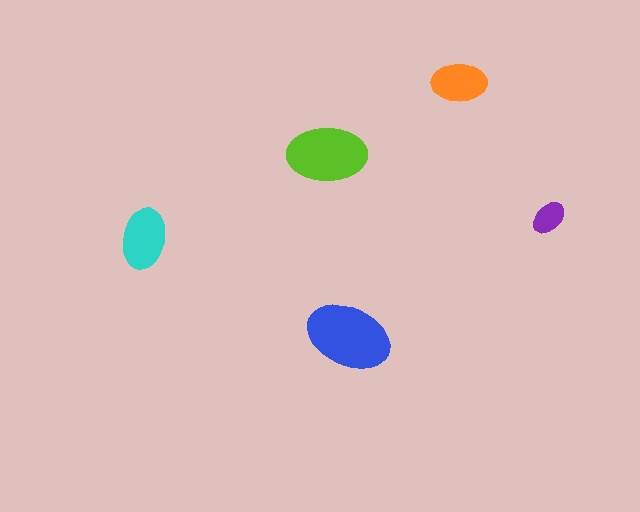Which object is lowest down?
The blue ellipse is bottommost.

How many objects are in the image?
There are 5 objects in the image.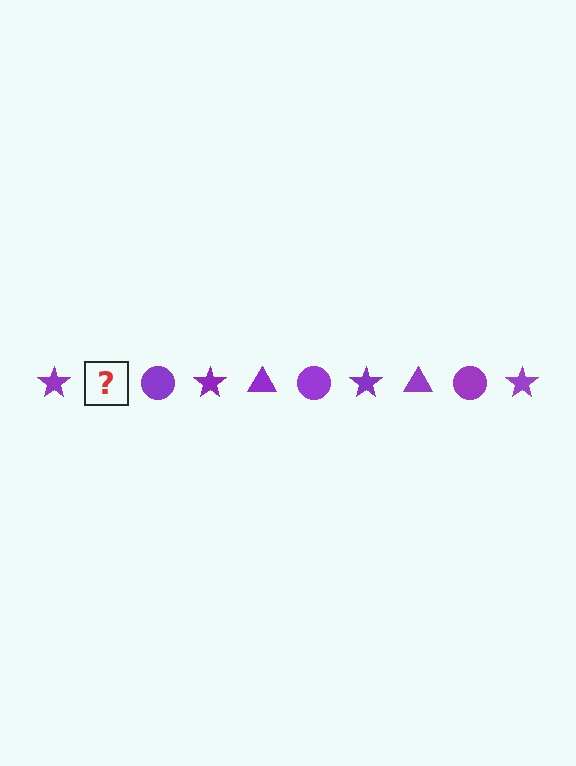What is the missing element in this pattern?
The missing element is a purple triangle.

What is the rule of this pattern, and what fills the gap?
The rule is that the pattern cycles through star, triangle, circle shapes in purple. The gap should be filled with a purple triangle.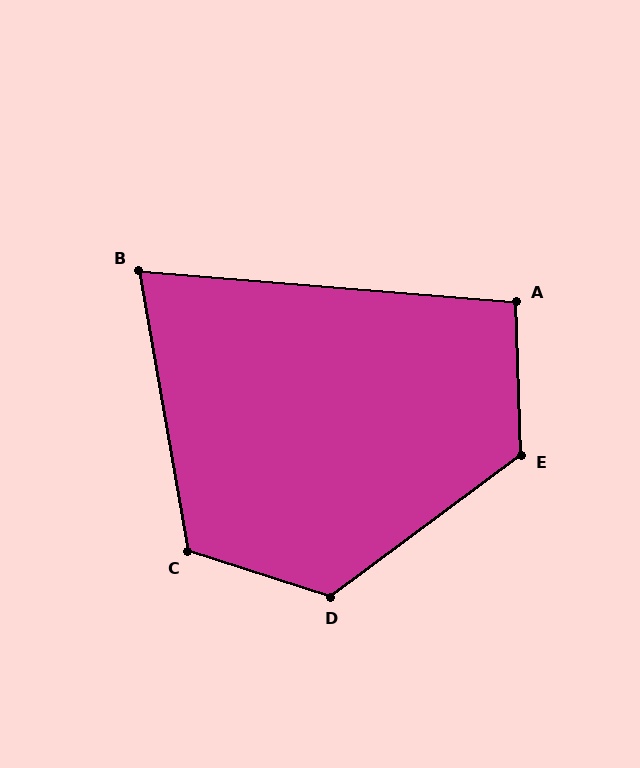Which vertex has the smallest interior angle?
B, at approximately 75 degrees.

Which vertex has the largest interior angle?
D, at approximately 126 degrees.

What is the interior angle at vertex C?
Approximately 118 degrees (obtuse).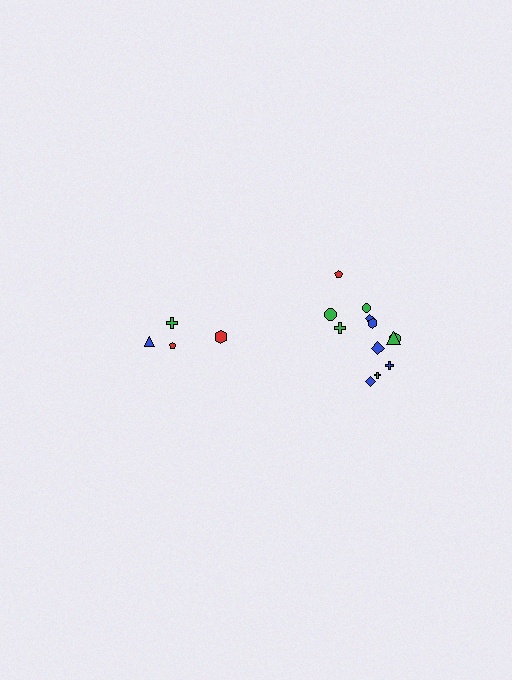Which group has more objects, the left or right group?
The right group.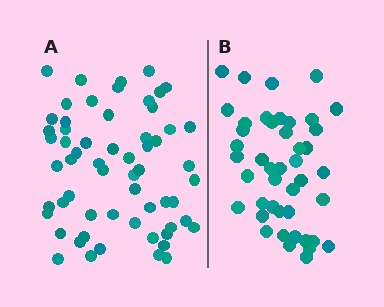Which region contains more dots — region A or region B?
Region A (the left region) has more dots.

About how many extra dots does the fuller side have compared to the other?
Region A has approximately 15 more dots than region B.